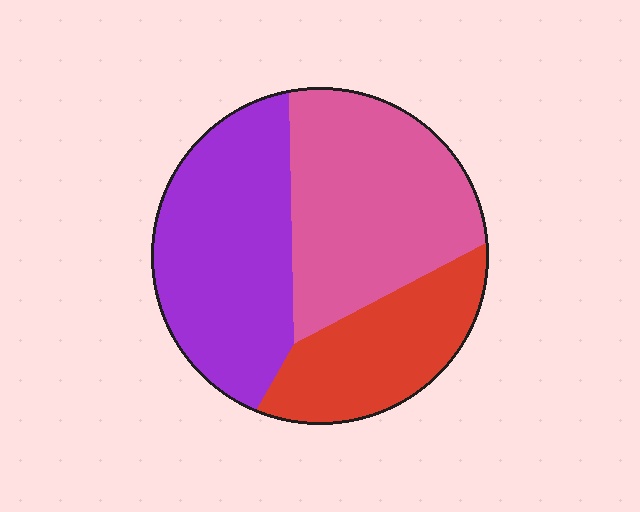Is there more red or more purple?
Purple.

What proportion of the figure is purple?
Purple takes up between a third and a half of the figure.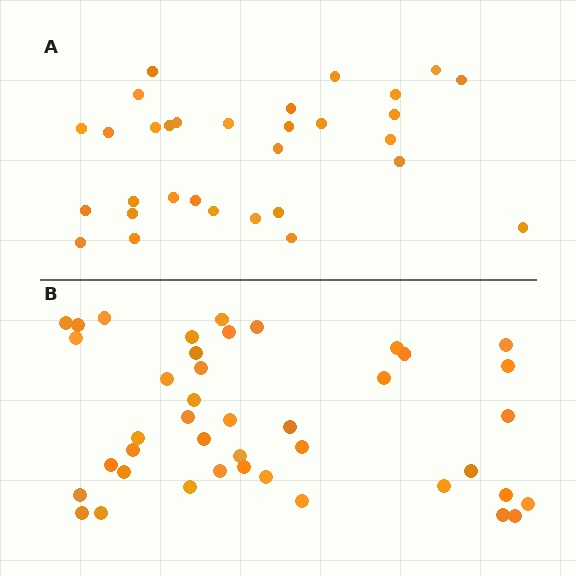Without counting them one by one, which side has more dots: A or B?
Region B (the bottom region) has more dots.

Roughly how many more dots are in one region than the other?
Region B has roughly 12 or so more dots than region A.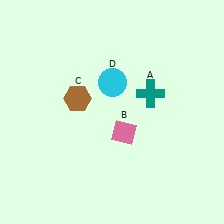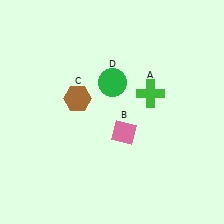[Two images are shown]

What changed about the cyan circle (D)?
In Image 1, D is cyan. In Image 2, it changed to green.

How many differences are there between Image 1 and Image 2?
There are 2 differences between the two images.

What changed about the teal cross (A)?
In Image 1, A is teal. In Image 2, it changed to green.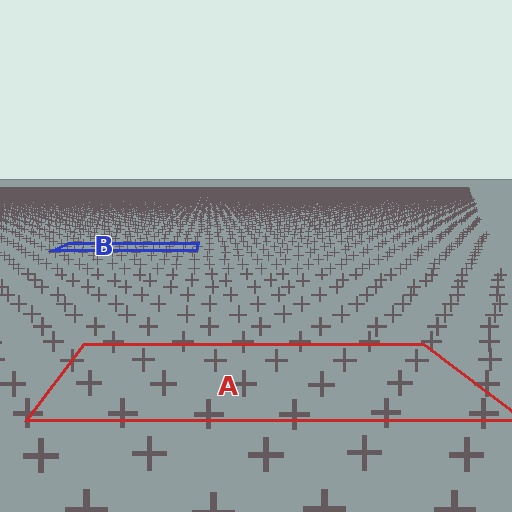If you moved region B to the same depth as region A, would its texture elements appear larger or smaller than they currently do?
They would appear larger. At a closer depth, the same texture elements are projected at a bigger on-screen size.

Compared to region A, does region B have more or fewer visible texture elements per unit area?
Region B has more texture elements per unit area — they are packed more densely because it is farther away.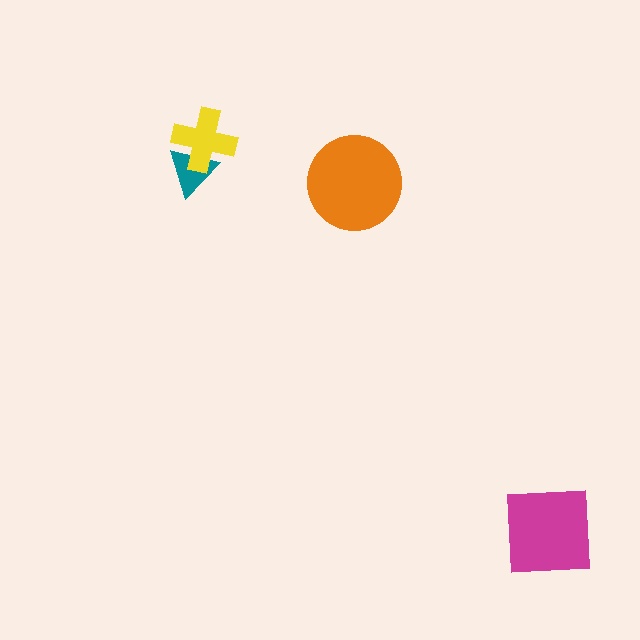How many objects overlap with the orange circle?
0 objects overlap with the orange circle.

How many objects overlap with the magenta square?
0 objects overlap with the magenta square.